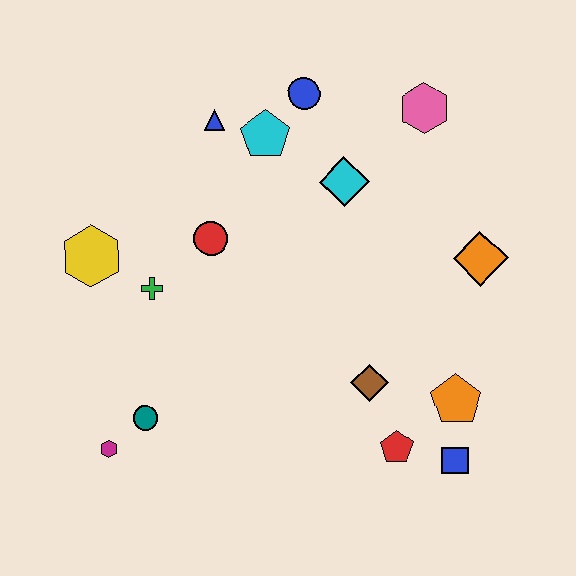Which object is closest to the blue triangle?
The cyan pentagon is closest to the blue triangle.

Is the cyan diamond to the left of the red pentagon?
Yes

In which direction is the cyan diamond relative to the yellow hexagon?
The cyan diamond is to the right of the yellow hexagon.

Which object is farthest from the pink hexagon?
The magenta hexagon is farthest from the pink hexagon.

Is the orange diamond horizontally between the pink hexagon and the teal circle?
No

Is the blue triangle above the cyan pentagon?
Yes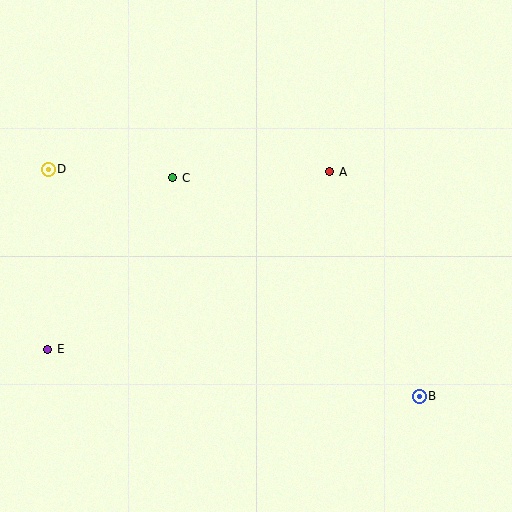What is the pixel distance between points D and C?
The distance between D and C is 125 pixels.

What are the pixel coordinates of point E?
Point E is at (48, 349).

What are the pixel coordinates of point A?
Point A is at (330, 172).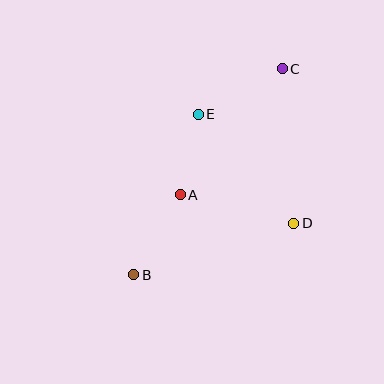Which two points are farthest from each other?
Points B and C are farthest from each other.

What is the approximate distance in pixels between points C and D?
The distance between C and D is approximately 155 pixels.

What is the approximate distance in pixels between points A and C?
The distance between A and C is approximately 162 pixels.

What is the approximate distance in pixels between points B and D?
The distance between B and D is approximately 168 pixels.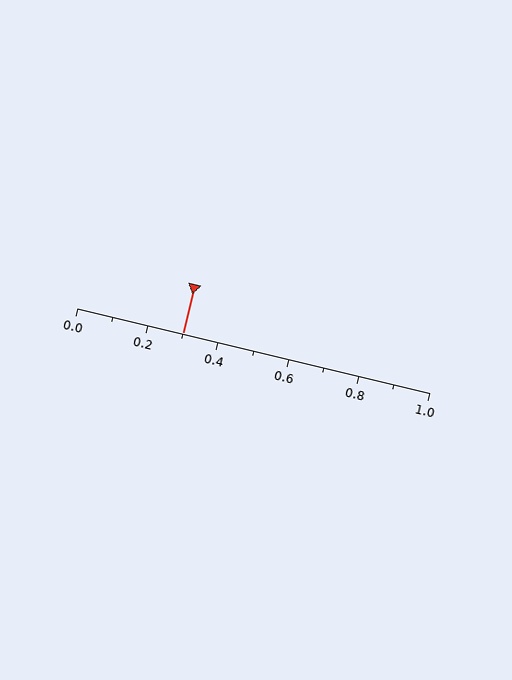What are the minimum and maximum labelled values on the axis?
The axis runs from 0.0 to 1.0.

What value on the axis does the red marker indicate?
The marker indicates approximately 0.3.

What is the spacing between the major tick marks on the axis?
The major ticks are spaced 0.2 apart.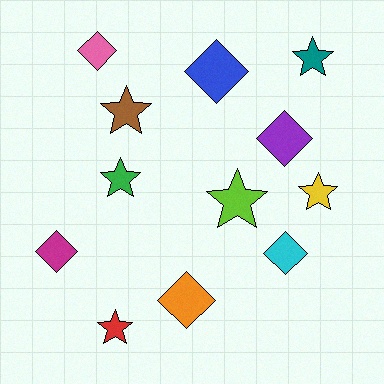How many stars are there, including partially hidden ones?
There are 6 stars.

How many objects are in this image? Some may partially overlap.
There are 12 objects.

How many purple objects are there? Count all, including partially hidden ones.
There is 1 purple object.